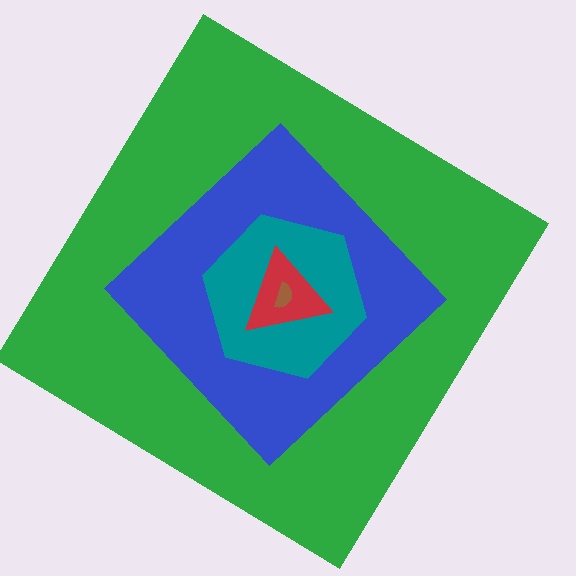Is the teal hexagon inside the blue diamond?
Yes.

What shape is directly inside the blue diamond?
The teal hexagon.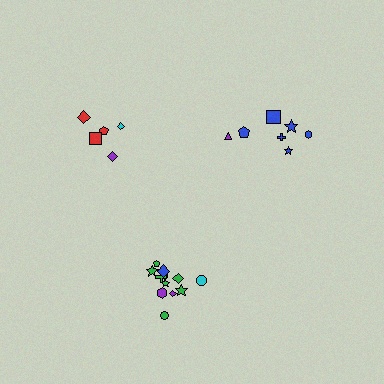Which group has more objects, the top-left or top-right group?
The top-right group.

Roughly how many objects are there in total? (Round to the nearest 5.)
Roughly 25 objects in total.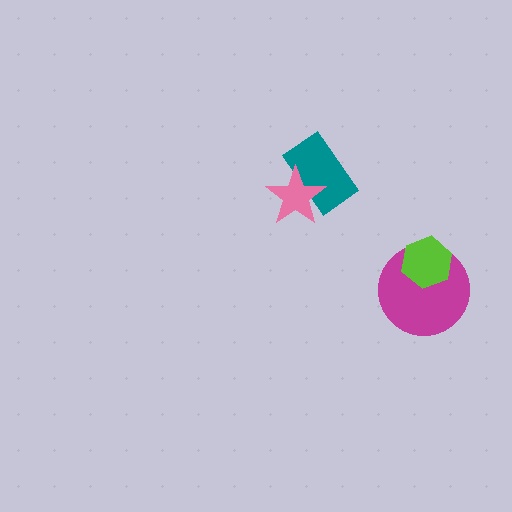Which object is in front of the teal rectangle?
The pink star is in front of the teal rectangle.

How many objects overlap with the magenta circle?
1 object overlaps with the magenta circle.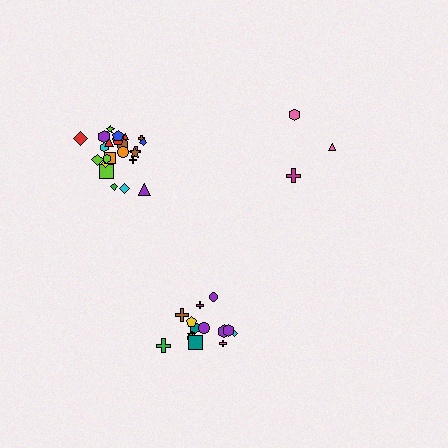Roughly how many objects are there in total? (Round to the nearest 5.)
Roughly 45 objects in total.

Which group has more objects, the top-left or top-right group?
The top-left group.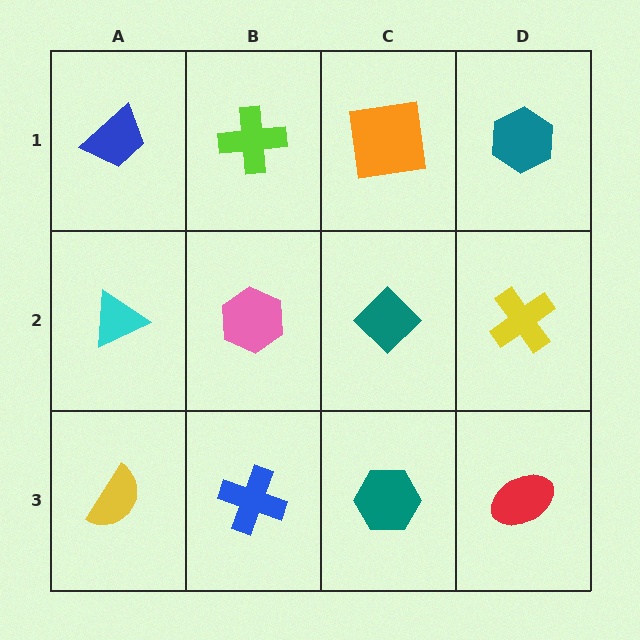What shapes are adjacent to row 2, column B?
A lime cross (row 1, column B), a blue cross (row 3, column B), a cyan triangle (row 2, column A), a teal diamond (row 2, column C).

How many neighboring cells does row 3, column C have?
3.